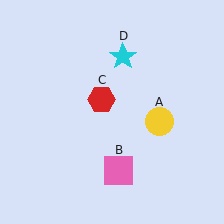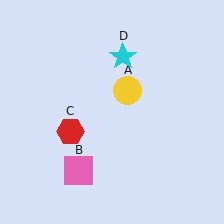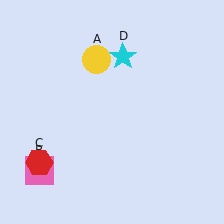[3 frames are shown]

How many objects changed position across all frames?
3 objects changed position: yellow circle (object A), pink square (object B), red hexagon (object C).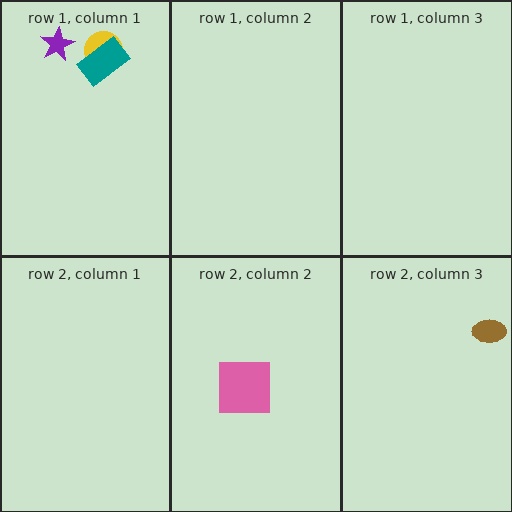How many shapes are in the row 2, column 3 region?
1.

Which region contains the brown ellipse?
The row 2, column 3 region.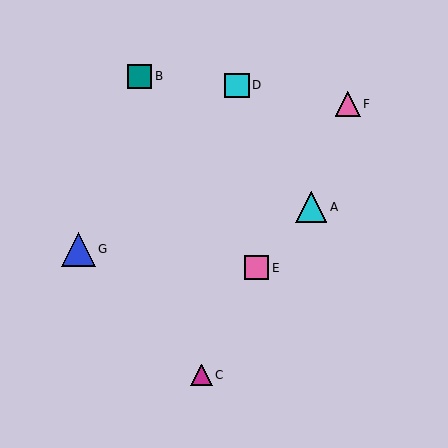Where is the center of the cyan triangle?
The center of the cyan triangle is at (311, 207).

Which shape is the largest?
The blue triangle (labeled G) is the largest.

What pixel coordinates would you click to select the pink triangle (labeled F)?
Click at (348, 104) to select the pink triangle F.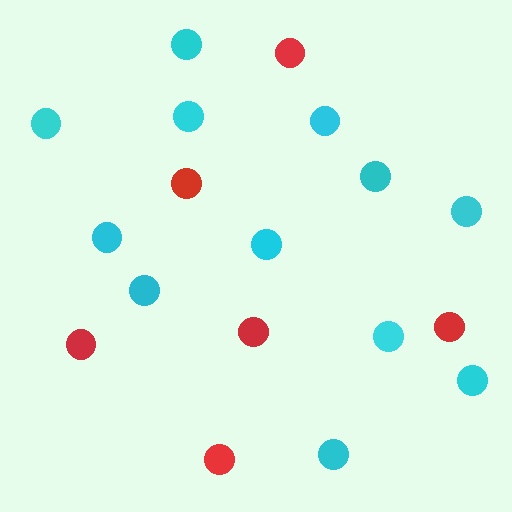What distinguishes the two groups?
There are 2 groups: one group of cyan circles (12) and one group of red circles (6).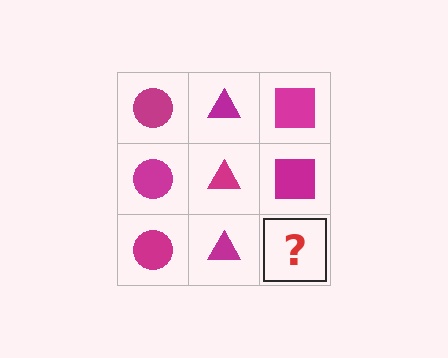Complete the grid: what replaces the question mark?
The question mark should be replaced with a magenta square.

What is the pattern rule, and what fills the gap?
The rule is that each column has a consistent shape. The gap should be filled with a magenta square.